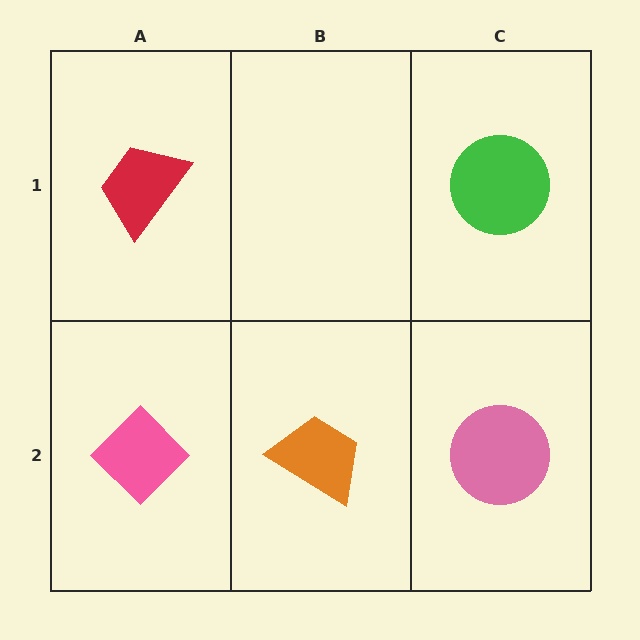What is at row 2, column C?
A pink circle.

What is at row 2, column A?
A pink diamond.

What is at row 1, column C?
A green circle.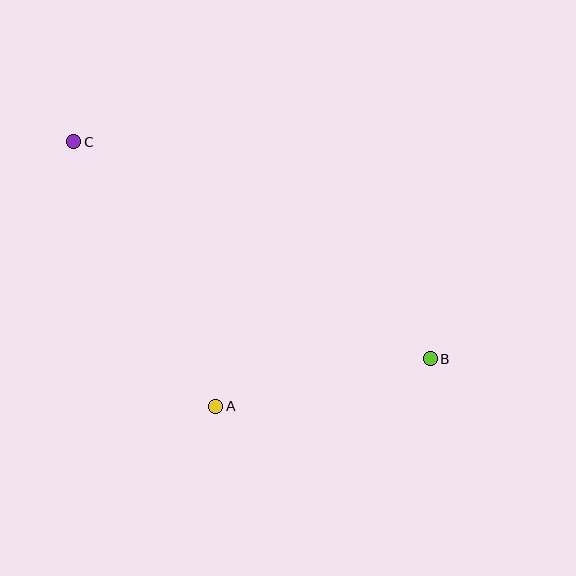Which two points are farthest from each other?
Points B and C are farthest from each other.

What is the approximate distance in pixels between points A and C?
The distance between A and C is approximately 300 pixels.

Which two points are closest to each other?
Points A and B are closest to each other.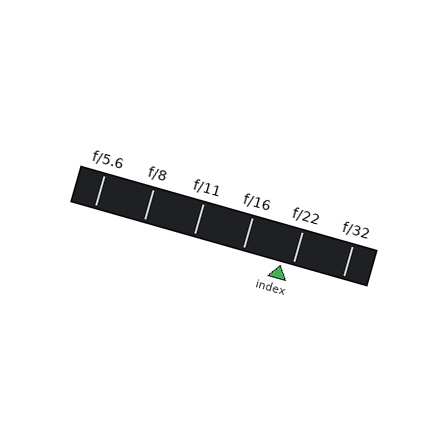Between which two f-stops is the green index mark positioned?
The index mark is between f/16 and f/22.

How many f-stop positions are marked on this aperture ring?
There are 6 f-stop positions marked.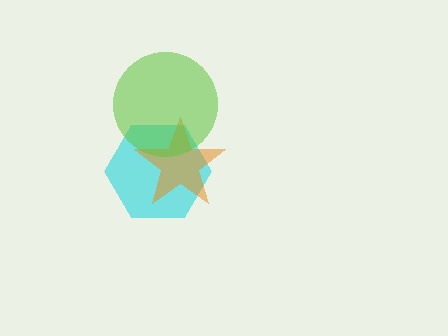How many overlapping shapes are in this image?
There are 3 overlapping shapes in the image.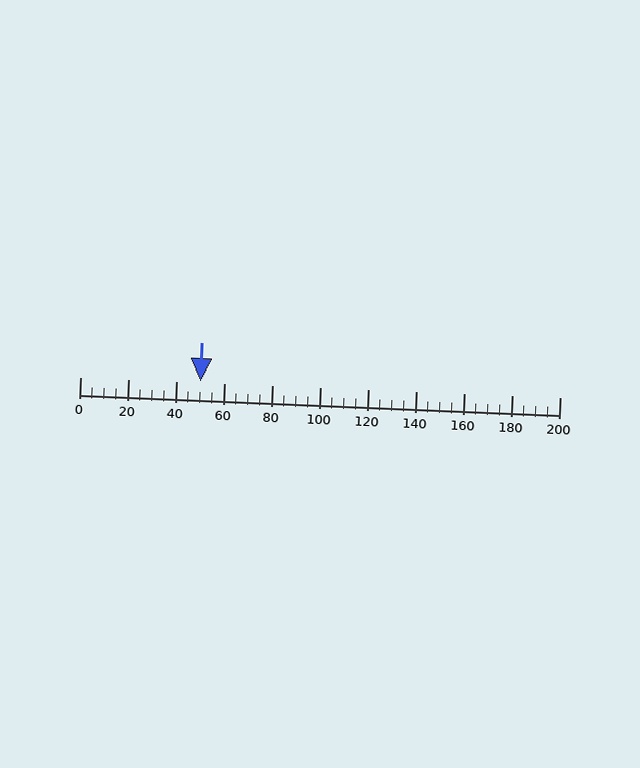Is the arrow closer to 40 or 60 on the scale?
The arrow is closer to 60.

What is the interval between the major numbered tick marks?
The major tick marks are spaced 20 units apart.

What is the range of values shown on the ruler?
The ruler shows values from 0 to 200.